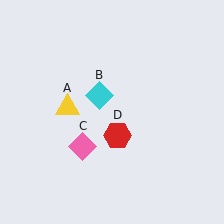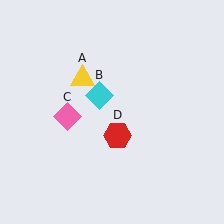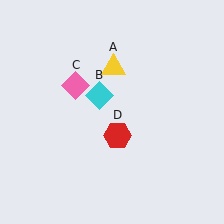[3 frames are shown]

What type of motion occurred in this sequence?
The yellow triangle (object A), pink diamond (object C) rotated clockwise around the center of the scene.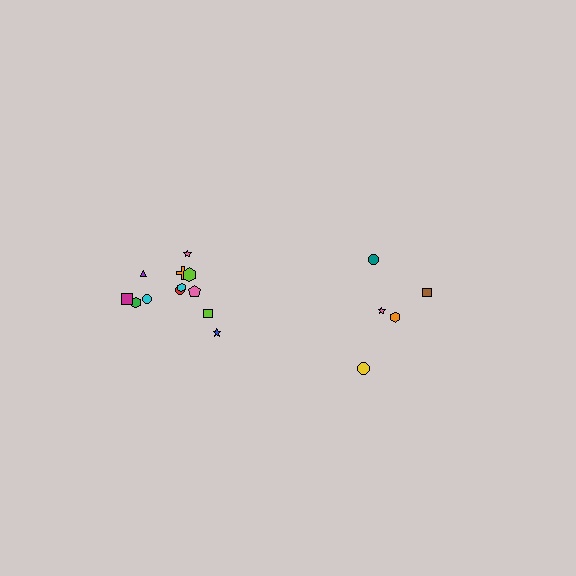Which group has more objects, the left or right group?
The left group.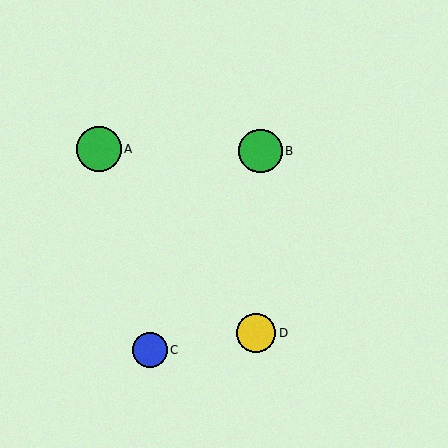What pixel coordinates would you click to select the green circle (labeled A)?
Click at (99, 149) to select the green circle A.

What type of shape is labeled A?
Shape A is a green circle.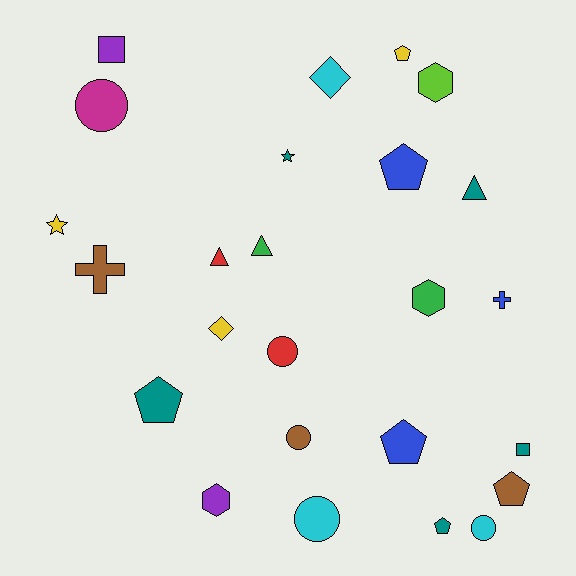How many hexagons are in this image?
There are 3 hexagons.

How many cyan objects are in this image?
There are 3 cyan objects.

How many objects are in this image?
There are 25 objects.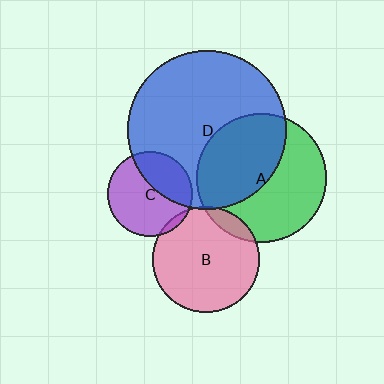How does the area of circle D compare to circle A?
Approximately 1.5 times.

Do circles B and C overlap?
Yes.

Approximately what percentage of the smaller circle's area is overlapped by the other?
Approximately 5%.